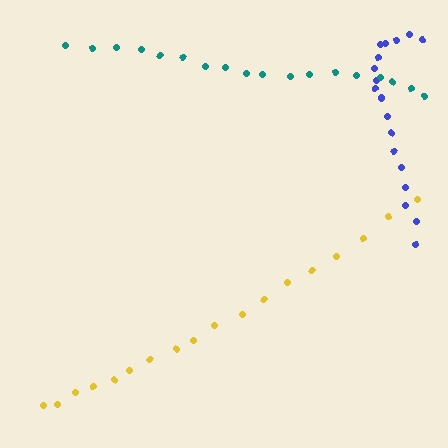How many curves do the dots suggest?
There are 3 distinct paths.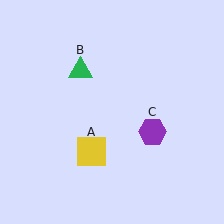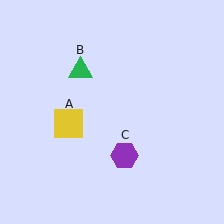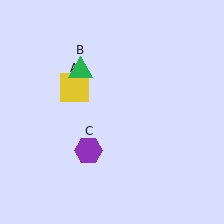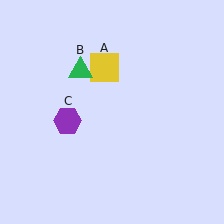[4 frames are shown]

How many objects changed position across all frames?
2 objects changed position: yellow square (object A), purple hexagon (object C).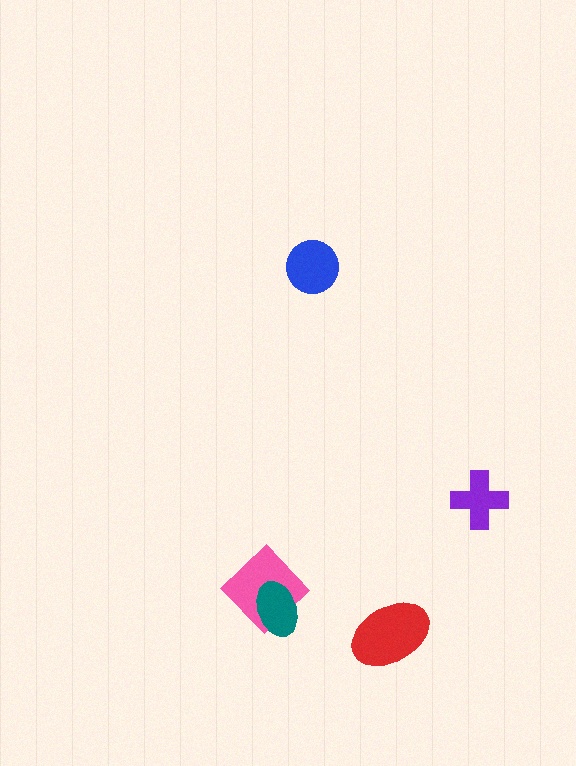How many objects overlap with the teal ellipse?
1 object overlaps with the teal ellipse.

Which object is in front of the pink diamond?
The teal ellipse is in front of the pink diamond.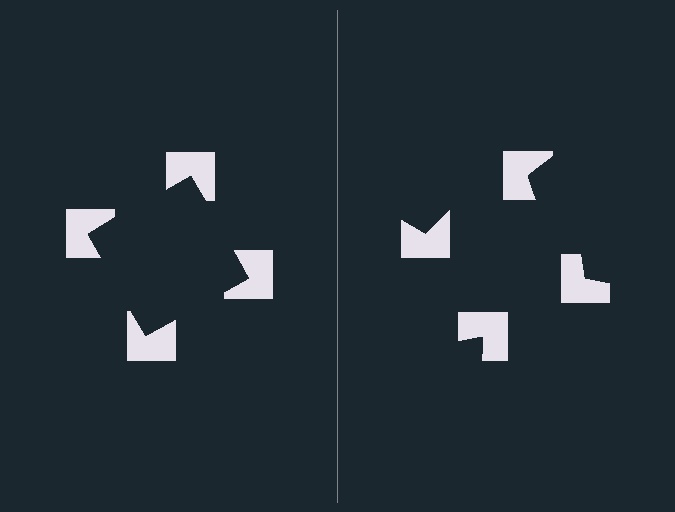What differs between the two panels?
The notched squares are positioned identically on both sides; only the wedge orientations differ. On the left they align to a square; on the right they are misaligned.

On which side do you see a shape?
An illusory square appears on the left side. On the right side the wedge cuts are rotated, so no coherent shape forms.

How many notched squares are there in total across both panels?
8 — 4 on each side.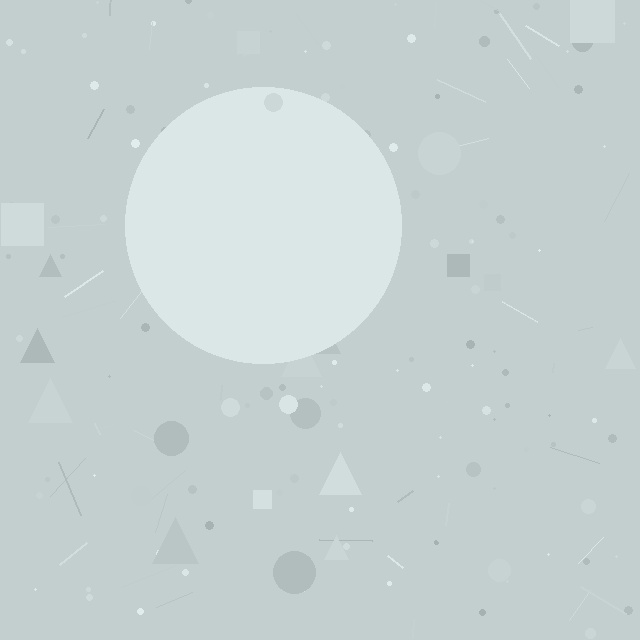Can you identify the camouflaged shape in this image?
The camouflaged shape is a circle.